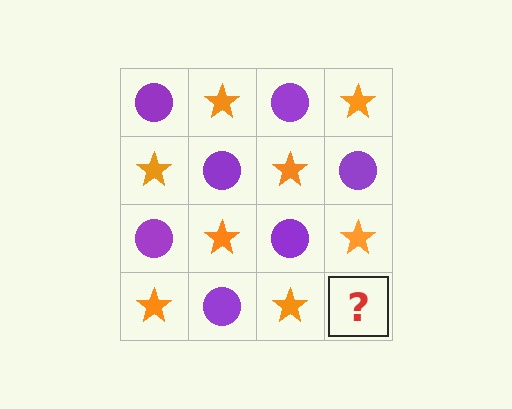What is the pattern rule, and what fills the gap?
The rule is that it alternates purple circle and orange star in a checkerboard pattern. The gap should be filled with a purple circle.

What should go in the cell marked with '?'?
The missing cell should contain a purple circle.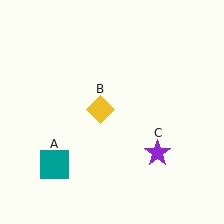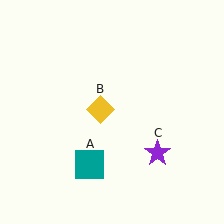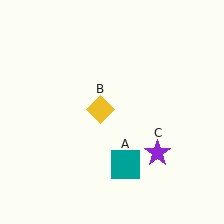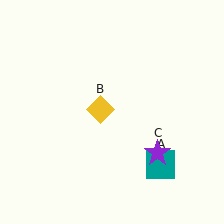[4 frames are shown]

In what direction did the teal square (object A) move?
The teal square (object A) moved right.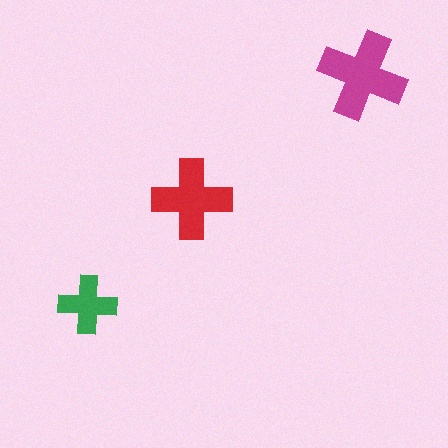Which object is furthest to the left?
The green cross is leftmost.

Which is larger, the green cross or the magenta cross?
The magenta one.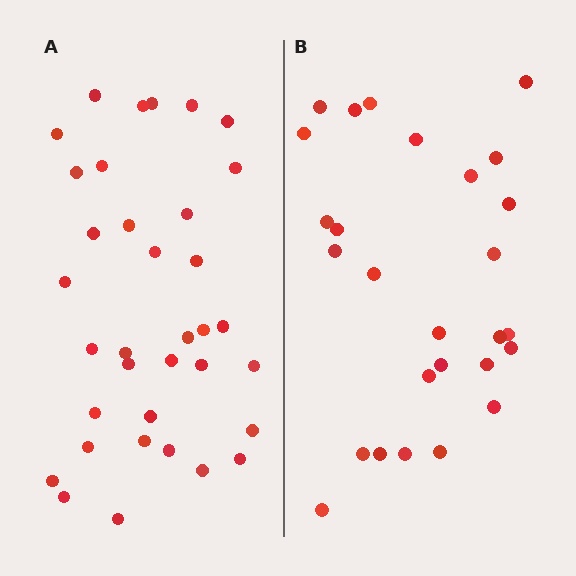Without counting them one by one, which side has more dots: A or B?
Region A (the left region) has more dots.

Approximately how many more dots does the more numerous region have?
Region A has roughly 8 or so more dots than region B.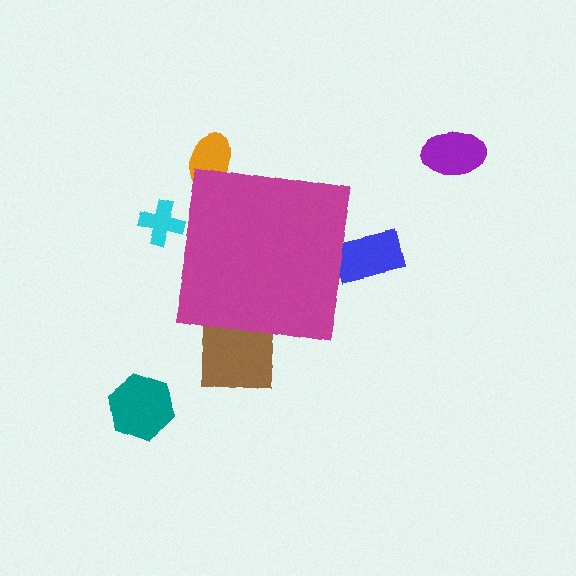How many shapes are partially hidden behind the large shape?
4 shapes are partially hidden.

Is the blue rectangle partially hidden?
Yes, the blue rectangle is partially hidden behind the magenta square.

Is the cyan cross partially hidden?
Yes, the cyan cross is partially hidden behind the magenta square.